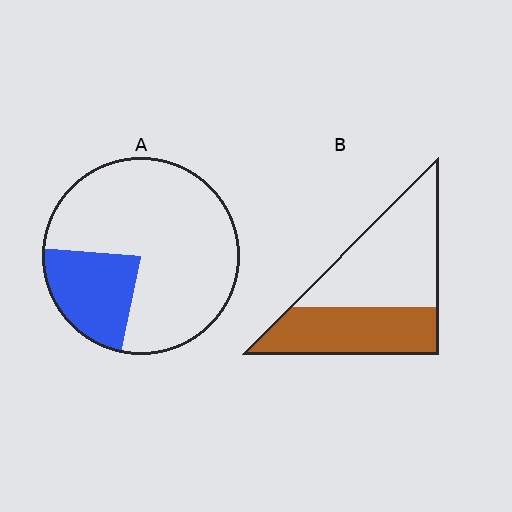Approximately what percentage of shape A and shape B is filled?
A is approximately 25% and B is approximately 40%.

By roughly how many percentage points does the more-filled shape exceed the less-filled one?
By roughly 20 percentage points (B over A).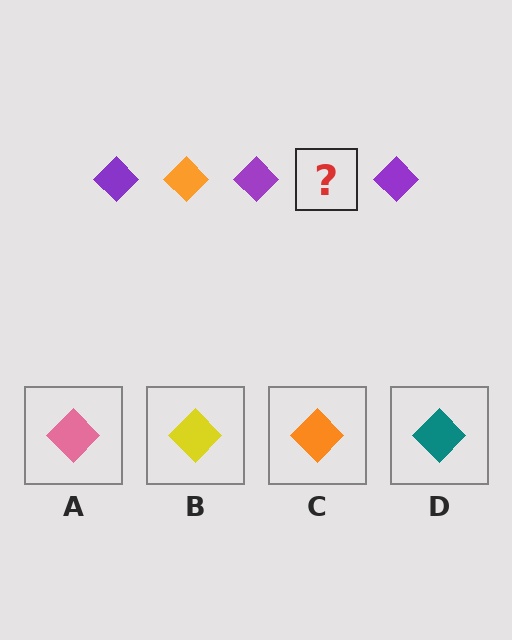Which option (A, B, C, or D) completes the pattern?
C.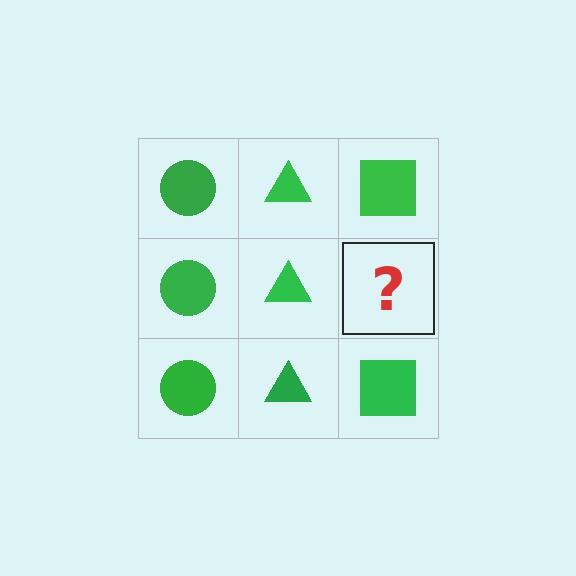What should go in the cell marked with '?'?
The missing cell should contain a green square.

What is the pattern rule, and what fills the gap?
The rule is that each column has a consistent shape. The gap should be filled with a green square.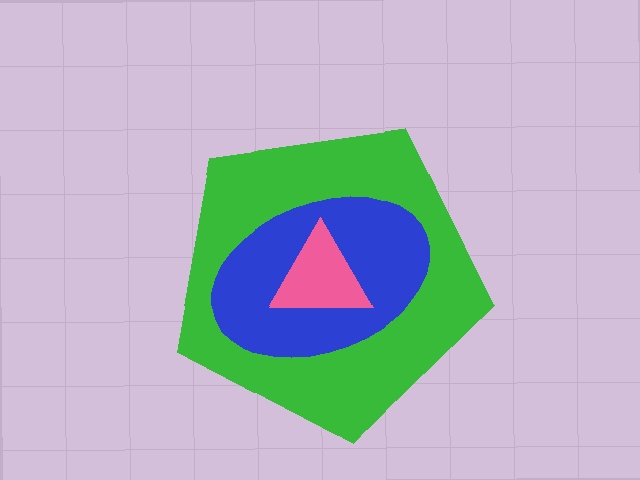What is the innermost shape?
The pink triangle.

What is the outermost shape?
The green pentagon.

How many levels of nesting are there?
3.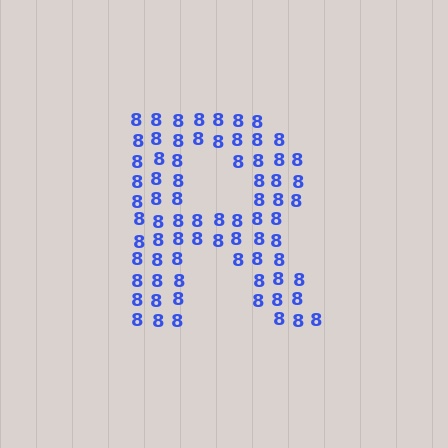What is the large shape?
The large shape is the letter R.